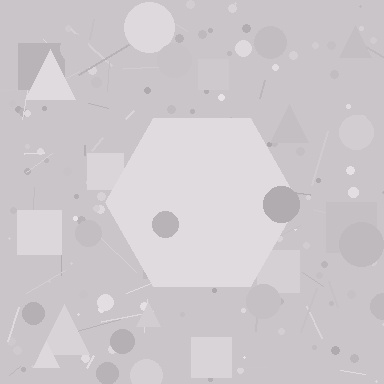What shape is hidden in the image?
A hexagon is hidden in the image.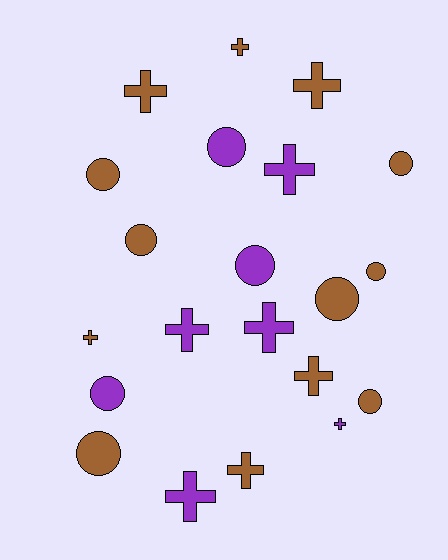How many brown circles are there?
There are 7 brown circles.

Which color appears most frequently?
Brown, with 13 objects.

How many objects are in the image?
There are 21 objects.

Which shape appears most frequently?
Cross, with 11 objects.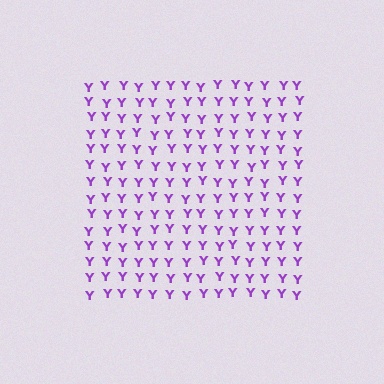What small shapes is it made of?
It is made of small letter Y's.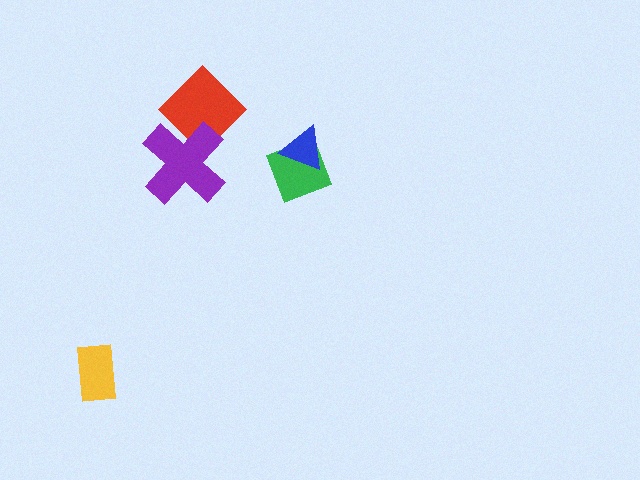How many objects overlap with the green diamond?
1 object overlaps with the green diamond.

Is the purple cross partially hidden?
No, no other shape covers it.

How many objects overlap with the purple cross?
1 object overlaps with the purple cross.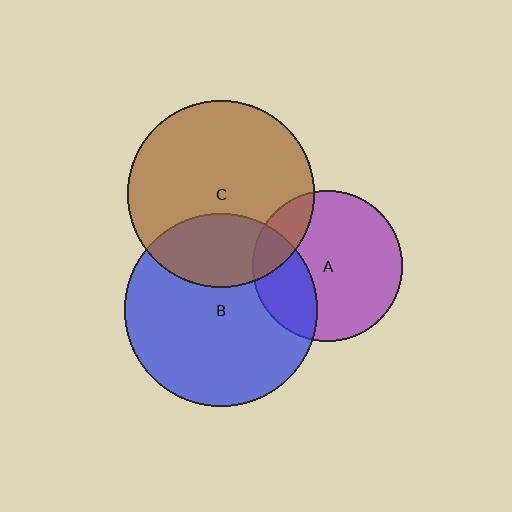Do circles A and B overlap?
Yes.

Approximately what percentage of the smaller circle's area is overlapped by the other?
Approximately 30%.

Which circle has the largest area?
Circle B (blue).